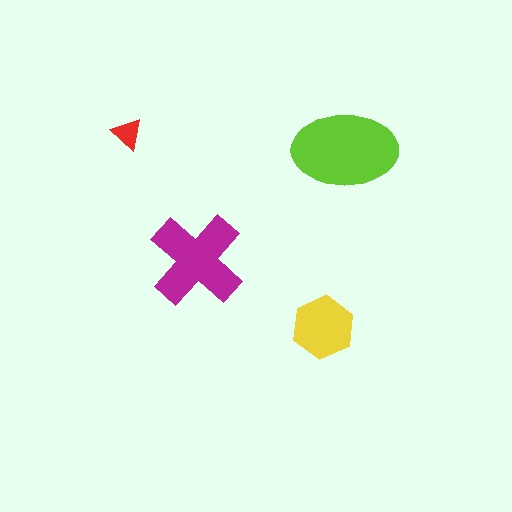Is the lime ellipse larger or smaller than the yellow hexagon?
Larger.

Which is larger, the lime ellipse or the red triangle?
The lime ellipse.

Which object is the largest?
The lime ellipse.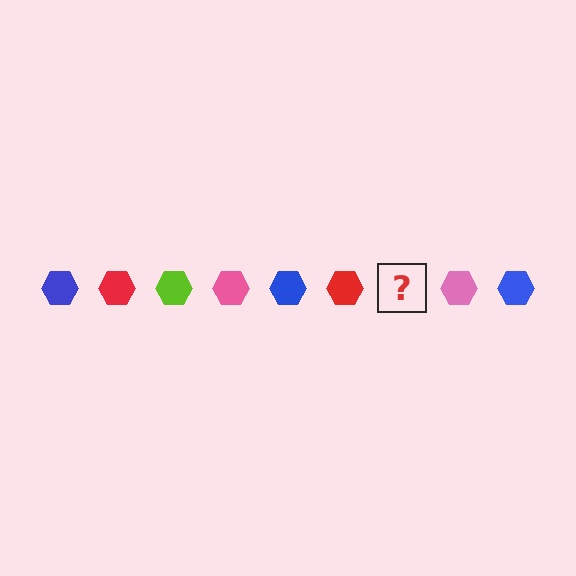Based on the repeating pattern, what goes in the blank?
The blank should be a lime hexagon.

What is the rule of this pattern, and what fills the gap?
The rule is that the pattern cycles through blue, red, lime, pink hexagons. The gap should be filled with a lime hexagon.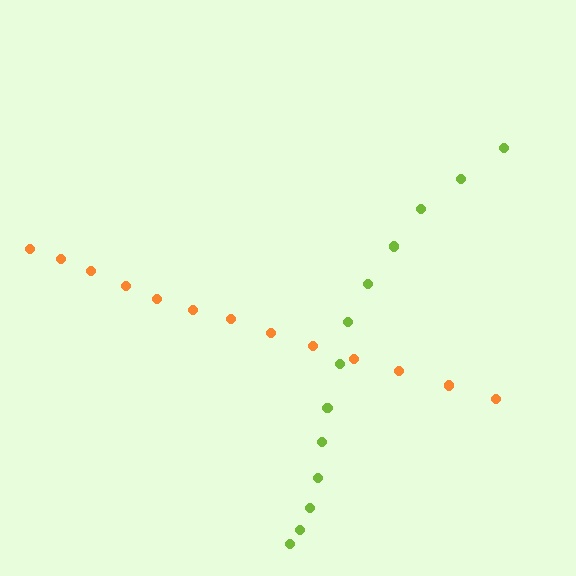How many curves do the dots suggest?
There are 2 distinct paths.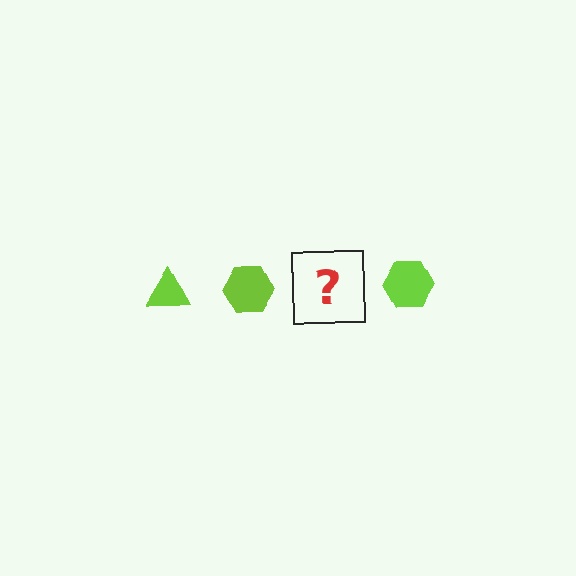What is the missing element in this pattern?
The missing element is a lime triangle.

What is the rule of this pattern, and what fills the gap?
The rule is that the pattern cycles through triangle, hexagon shapes in lime. The gap should be filled with a lime triangle.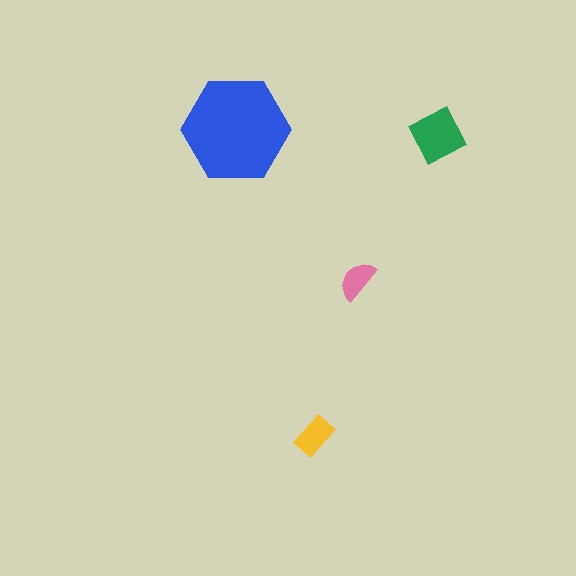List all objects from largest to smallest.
The blue hexagon, the green square, the yellow rectangle, the pink semicircle.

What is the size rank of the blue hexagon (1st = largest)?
1st.